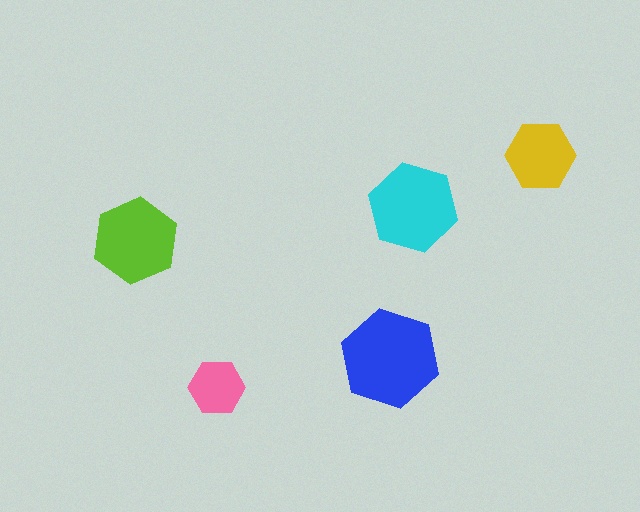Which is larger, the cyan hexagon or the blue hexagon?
The blue one.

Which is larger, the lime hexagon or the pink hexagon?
The lime one.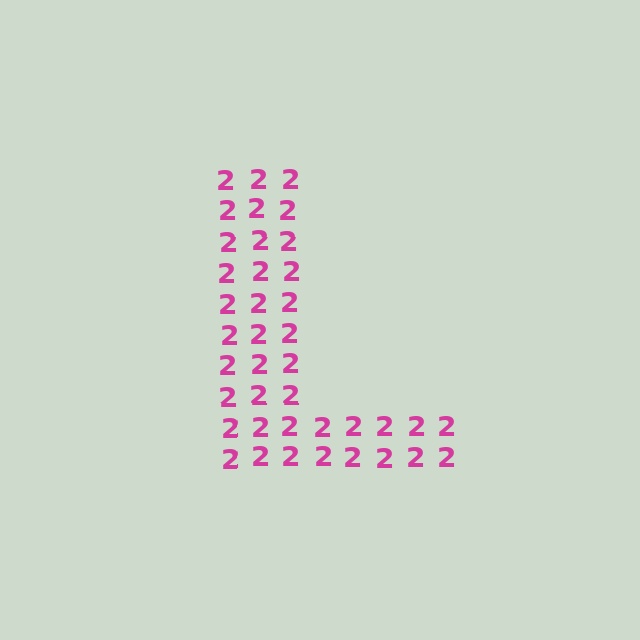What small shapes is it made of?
It is made of small digit 2's.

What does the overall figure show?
The overall figure shows the letter L.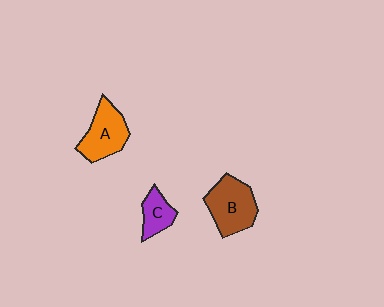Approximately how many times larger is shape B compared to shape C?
Approximately 1.9 times.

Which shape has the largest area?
Shape B (brown).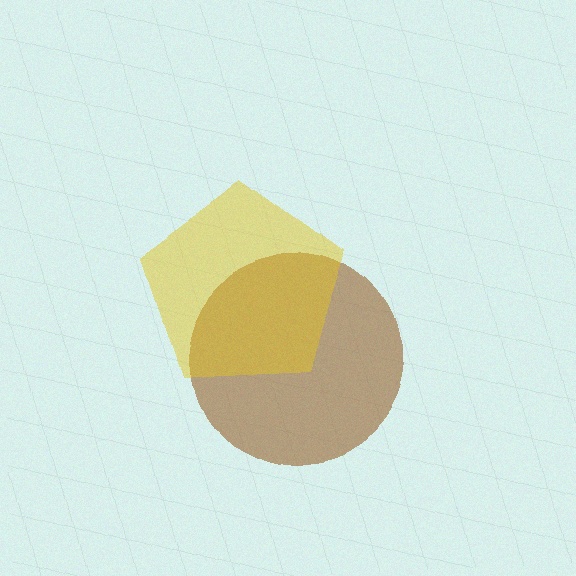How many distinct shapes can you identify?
There are 2 distinct shapes: a brown circle, a yellow pentagon.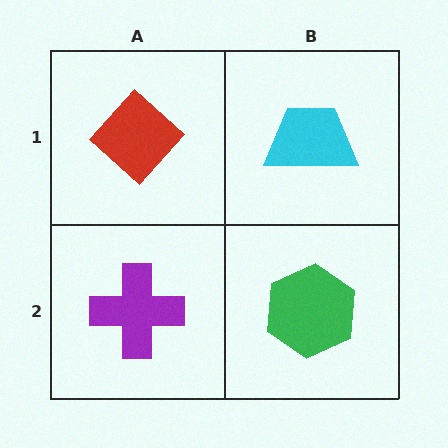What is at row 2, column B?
A green hexagon.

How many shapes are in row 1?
2 shapes.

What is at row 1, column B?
A cyan trapezoid.